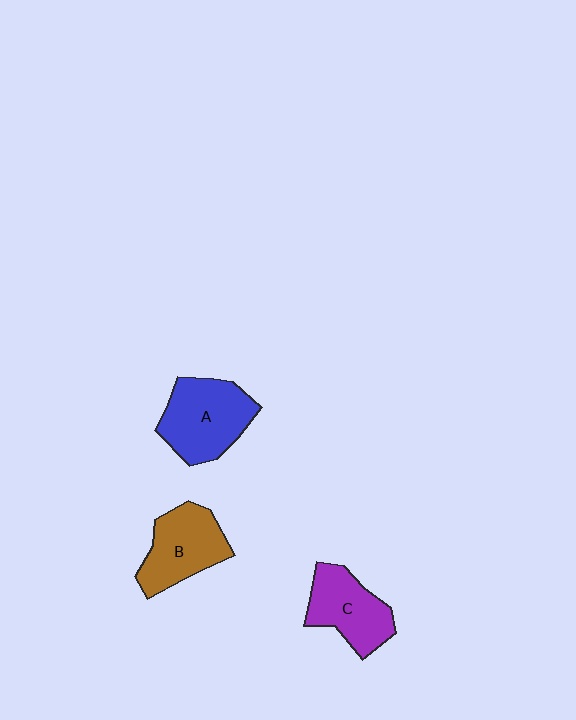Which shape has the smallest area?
Shape C (purple).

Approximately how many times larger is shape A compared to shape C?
Approximately 1.2 times.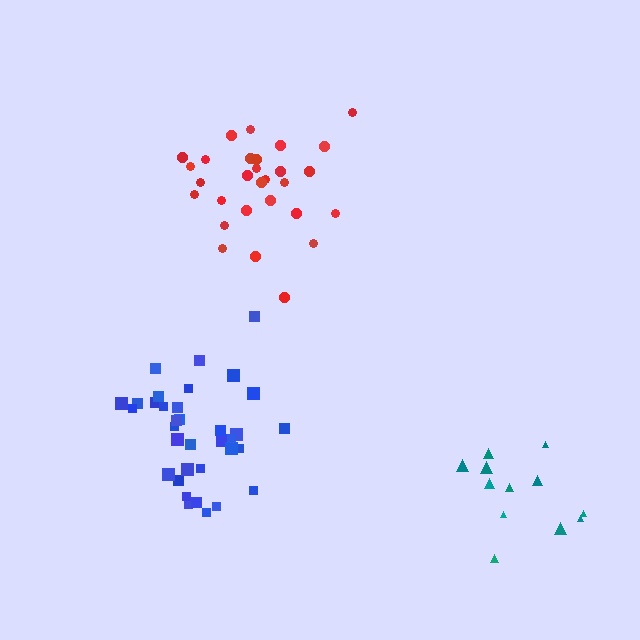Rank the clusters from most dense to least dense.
blue, red, teal.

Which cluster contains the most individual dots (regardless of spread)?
Blue (35).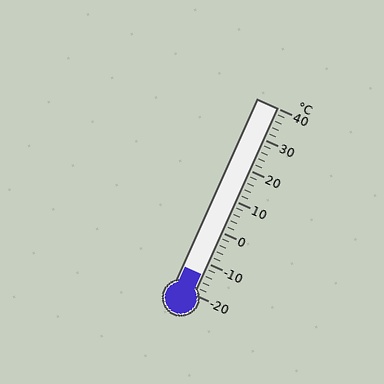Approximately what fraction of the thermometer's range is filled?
The thermometer is filled to approximately 10% of its range.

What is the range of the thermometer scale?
The thermometer scale ranges from -20°C to 40°C.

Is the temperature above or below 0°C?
The temperature is below 0°C.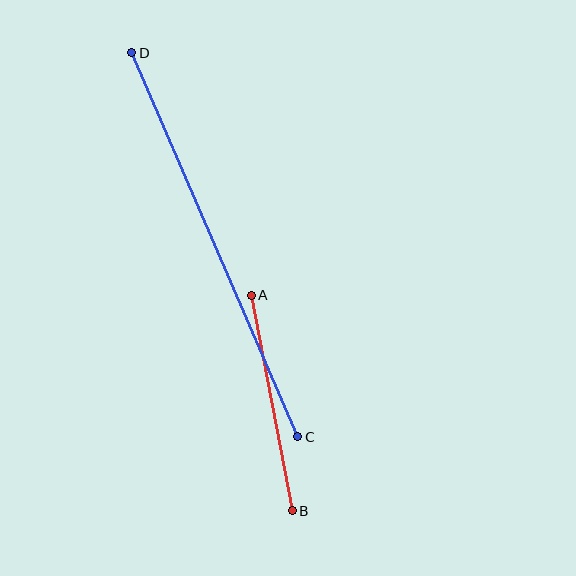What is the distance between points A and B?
The distance is approximately 219 pixels.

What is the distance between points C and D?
The distance is approximately 418 pixels.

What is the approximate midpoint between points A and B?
The midpoint is at approximately (272, 403) pixels.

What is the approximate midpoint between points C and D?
The midpoint is at approximately (215, 245) pixels.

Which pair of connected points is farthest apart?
Points C and D are farthest apart.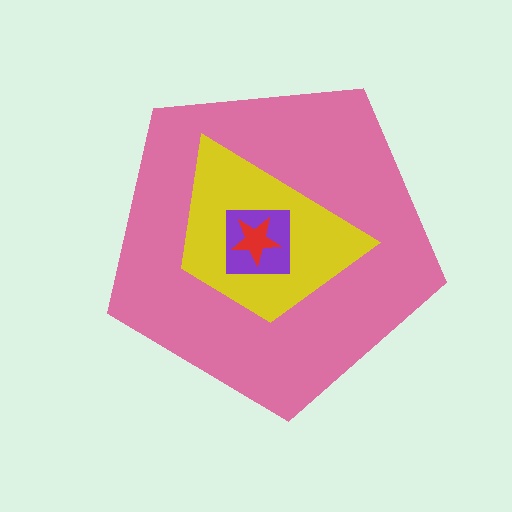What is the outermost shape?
The pink pentagon.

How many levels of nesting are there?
4.